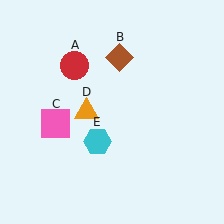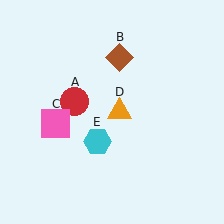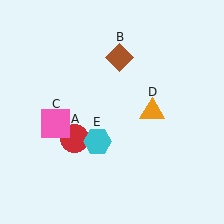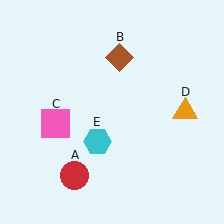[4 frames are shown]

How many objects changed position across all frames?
2 objects changed position: red circle (object A), orange triangle (object D).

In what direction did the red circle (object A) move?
The red circle (object A) moved down.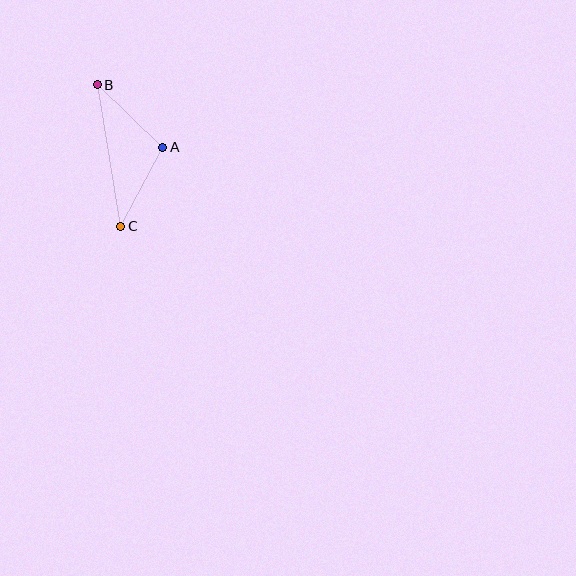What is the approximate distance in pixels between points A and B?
The distance between A and B is approximately 90 pixels.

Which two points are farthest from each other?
Points B and C are farthest from each other.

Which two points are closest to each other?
Points A and C are closest to each other.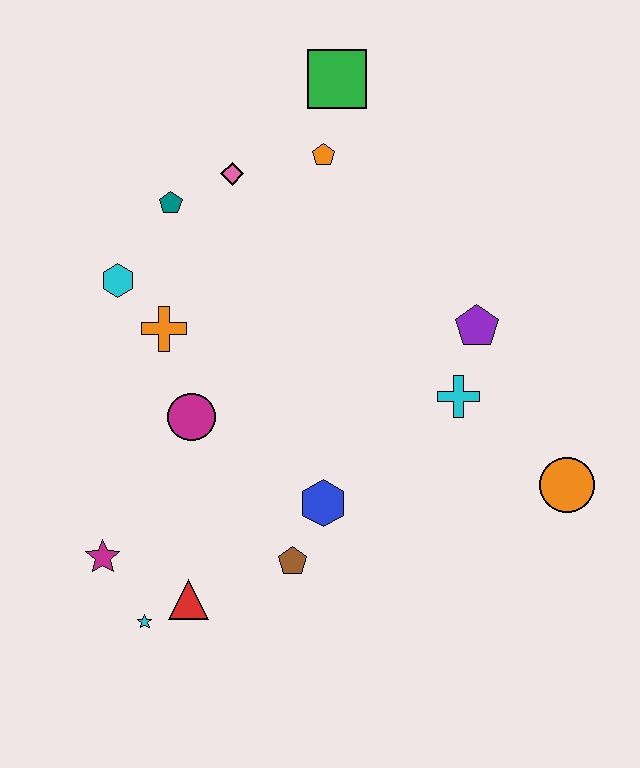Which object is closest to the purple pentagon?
The cyan cross is closest to the purple pentagon.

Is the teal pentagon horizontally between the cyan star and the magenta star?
No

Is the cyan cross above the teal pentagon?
No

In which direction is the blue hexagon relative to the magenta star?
The blue hexagon is to the right of the magenta star.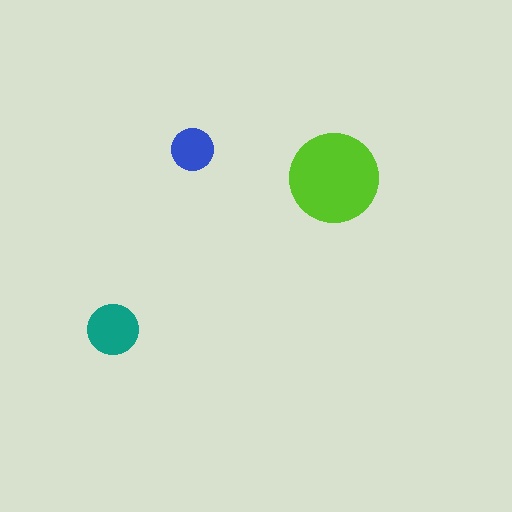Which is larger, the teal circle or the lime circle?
The lime one.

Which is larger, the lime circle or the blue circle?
The lime one.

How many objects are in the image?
There are 3 objects in the image.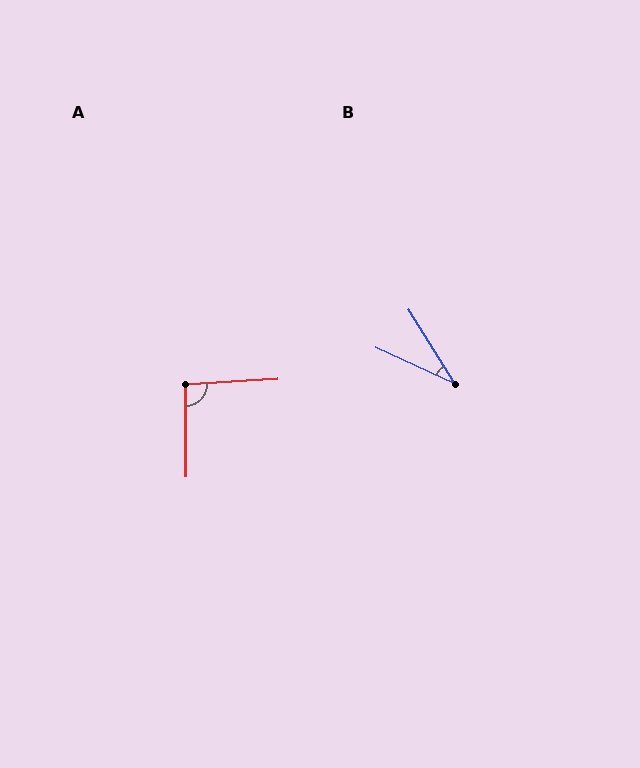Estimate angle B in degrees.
Approximately 33 degrees.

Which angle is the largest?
A, at approximately 94 degrees.